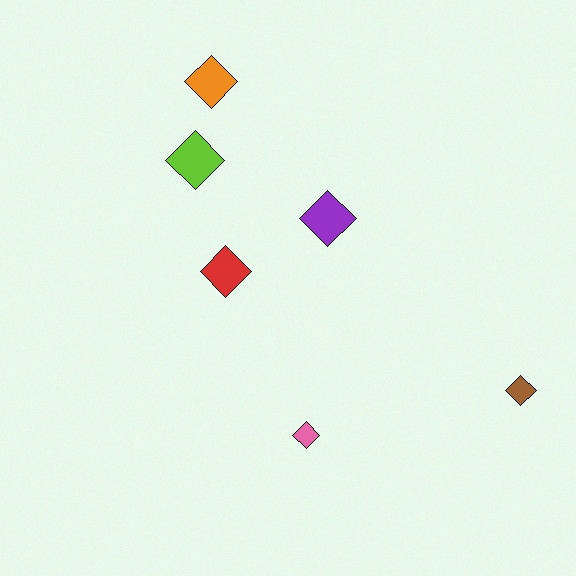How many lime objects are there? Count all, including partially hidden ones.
There is 1 lime object.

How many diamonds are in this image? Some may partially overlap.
There are 6 diamonds.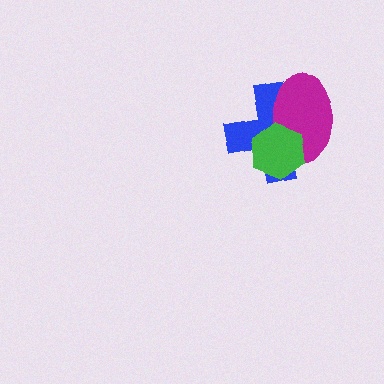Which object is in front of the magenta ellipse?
The green hexagon is in front of the magenta ellipse.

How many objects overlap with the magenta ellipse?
2 objects overlap with the magenta ellipse.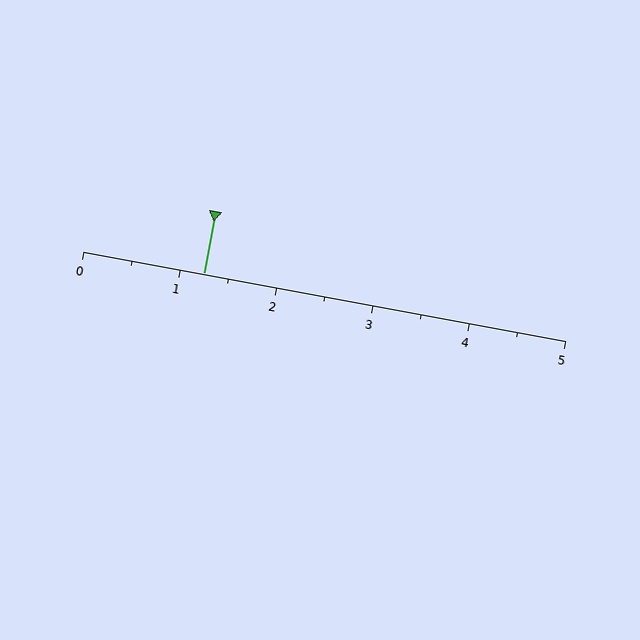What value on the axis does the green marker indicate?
The marker indicates approximately 1.2.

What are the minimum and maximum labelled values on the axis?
The axis runs from 0 to 5.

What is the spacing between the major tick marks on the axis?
The major ticks are spaced 1 apart.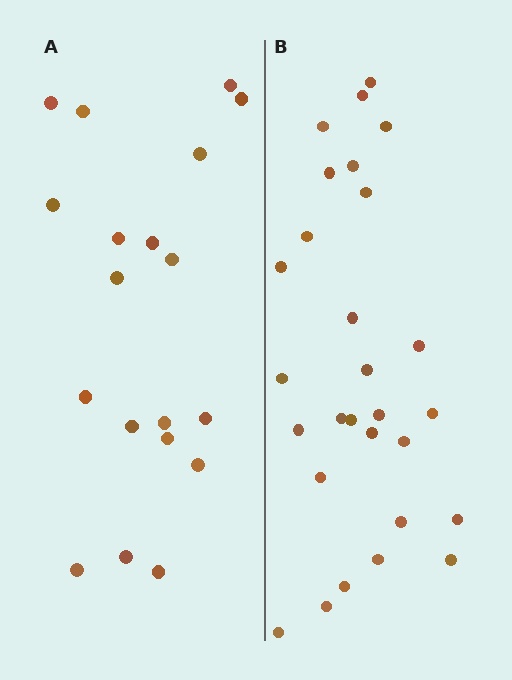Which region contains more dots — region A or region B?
Region B (the right region) has more dots.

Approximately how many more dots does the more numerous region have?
Region B has roughly 8 or so more dots than region A.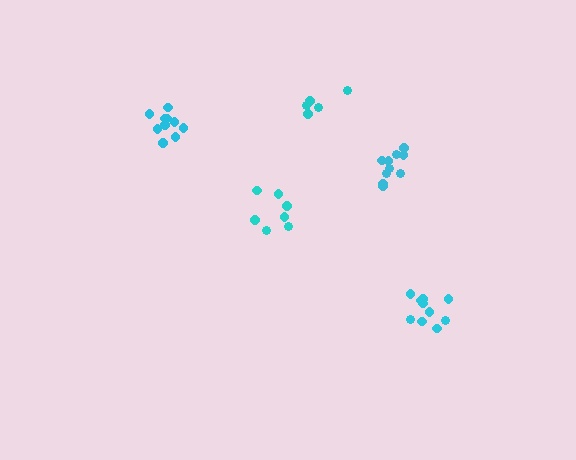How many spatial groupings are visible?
There are 5 spatial groupings.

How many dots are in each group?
Group 1: 10 dots, Group 2: 10 dots, Group 3: 10 dots, Group 4: 5 dots, Group 5: 7 dots (42 total).